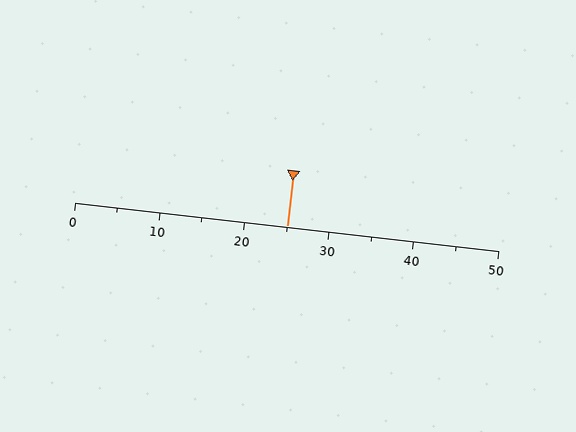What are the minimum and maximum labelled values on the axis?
The axis runs from 0 to 50.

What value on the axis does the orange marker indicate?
The marker indicates approximately 25.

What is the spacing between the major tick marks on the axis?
The major ticks are spaced 10 apart.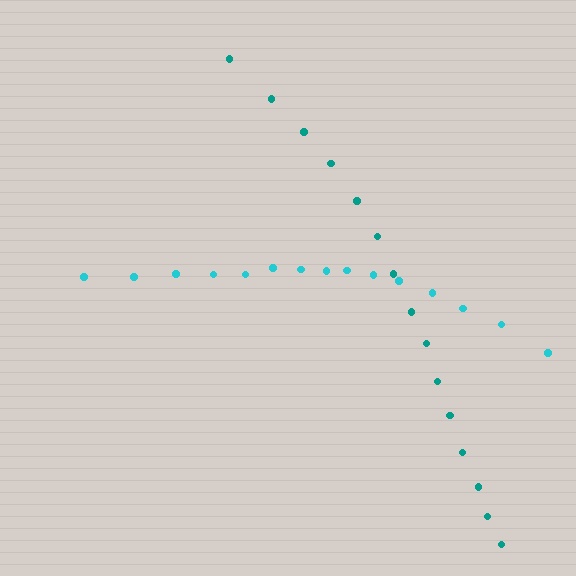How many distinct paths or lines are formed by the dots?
There are 2 distinct paths.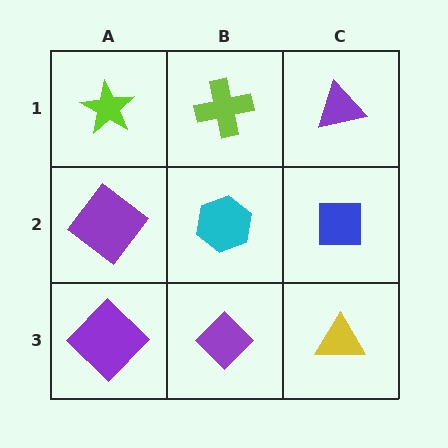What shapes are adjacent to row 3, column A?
A purple diamond (row 2, column A), a purple diamond (row 3, column B).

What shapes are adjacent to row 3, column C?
A blue square (row 2, column C), a purple diamond (row 3, column B).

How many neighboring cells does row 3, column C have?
2.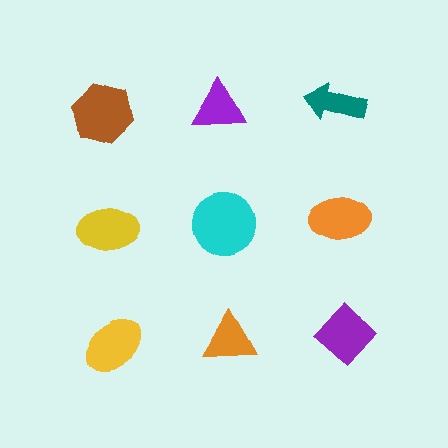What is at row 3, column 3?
A purple diamond.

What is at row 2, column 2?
A cyan circle.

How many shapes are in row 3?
3 shapes.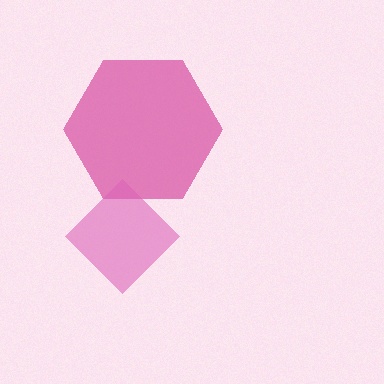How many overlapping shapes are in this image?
There are 2 overlapping shapes in the image.